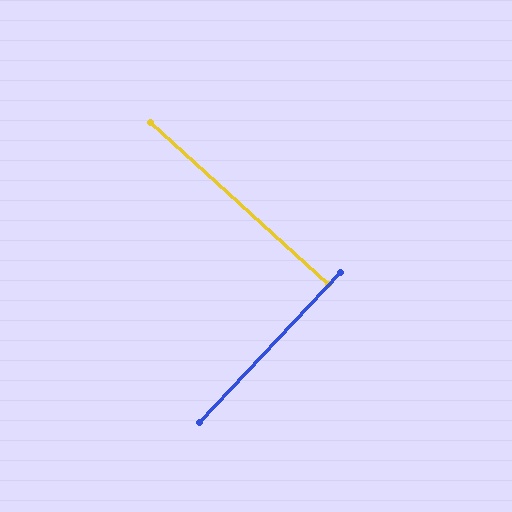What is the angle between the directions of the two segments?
Approximately 89 degrees.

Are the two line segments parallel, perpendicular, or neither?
Perpendicular — they meet at approximately 89°.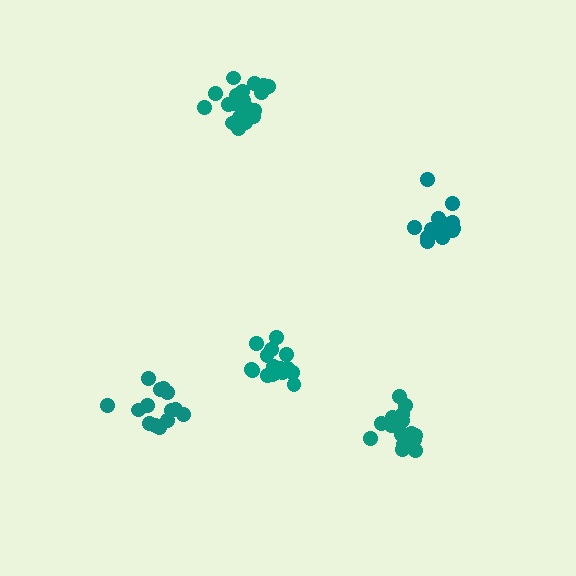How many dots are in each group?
Group 1: 14 dots, Group 2: 16 dots, Group 3: 19 dots, Group 4: 14 dots, Group 5: 19 dots (82 total).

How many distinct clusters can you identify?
There are 5 distinct clusters.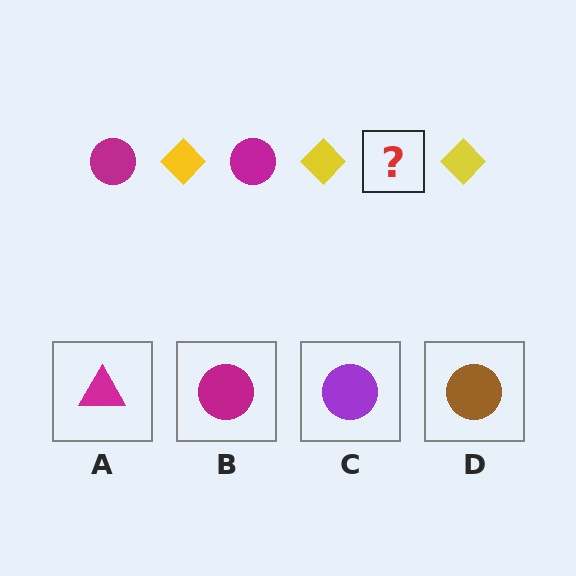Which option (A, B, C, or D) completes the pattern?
B.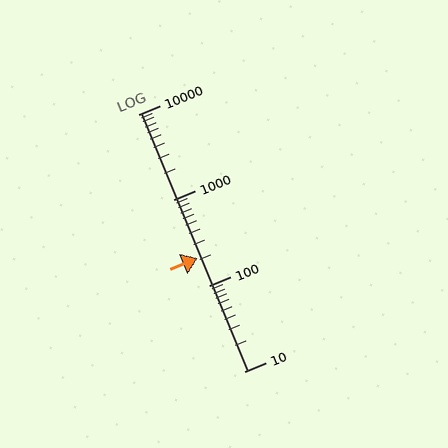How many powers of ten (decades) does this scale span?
The scale spans 3 decades, from 10 to 10000.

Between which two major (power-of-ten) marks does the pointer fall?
The pointer is between 100 and 1000.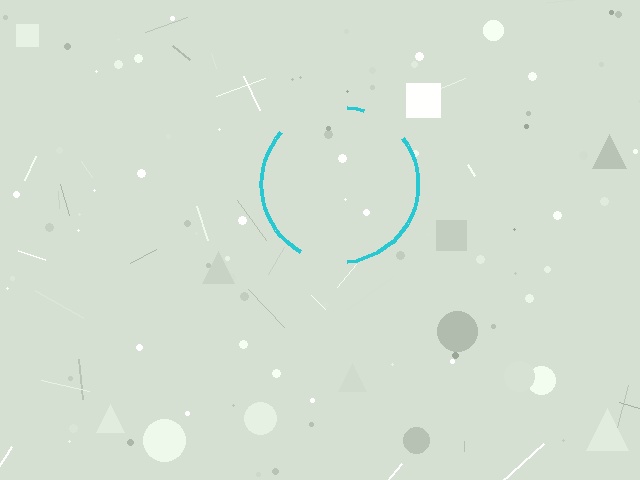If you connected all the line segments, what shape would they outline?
They would outline a circle.